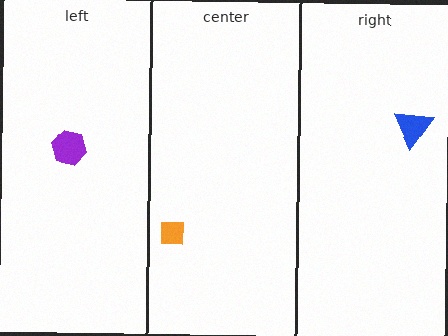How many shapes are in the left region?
1.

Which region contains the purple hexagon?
The left region.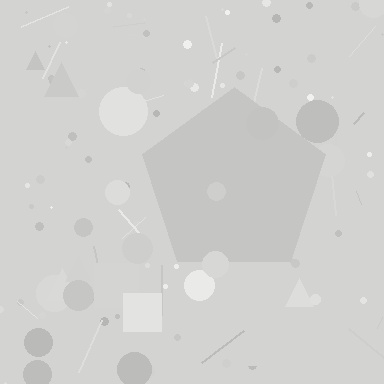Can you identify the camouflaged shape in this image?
The camouflaged shape is a pentagon.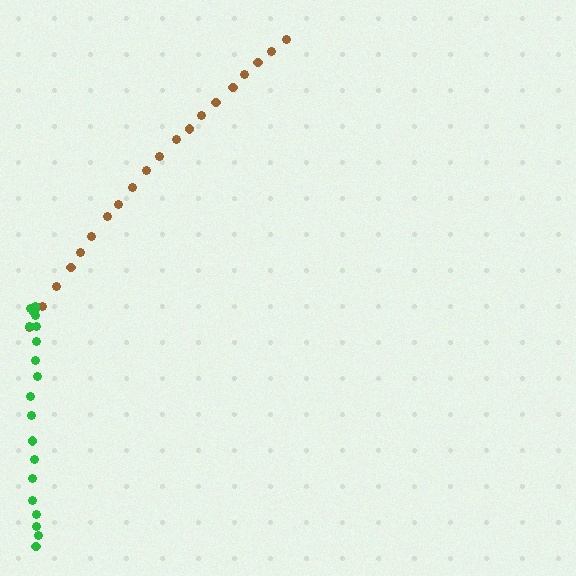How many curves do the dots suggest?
There are 2 distinct paths.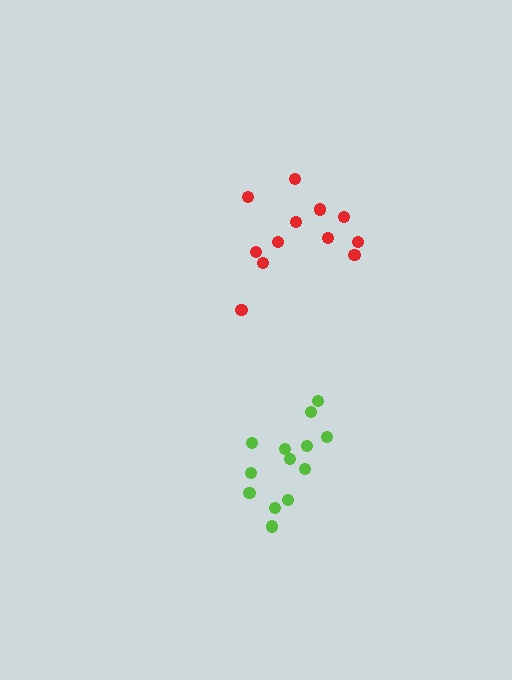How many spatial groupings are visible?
There are 2 spatial groupings.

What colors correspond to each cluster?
The clusters are colored: red, lime.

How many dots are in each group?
Group 1: 12 dots, Group 2: 13 dots (25 total).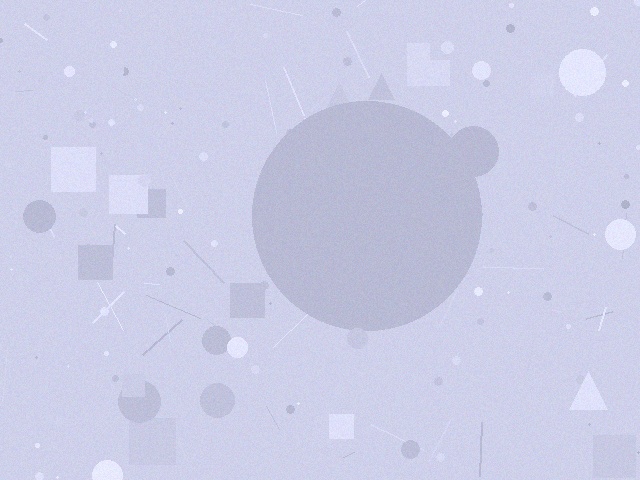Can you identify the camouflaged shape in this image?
The camouflaged shape is a circle.